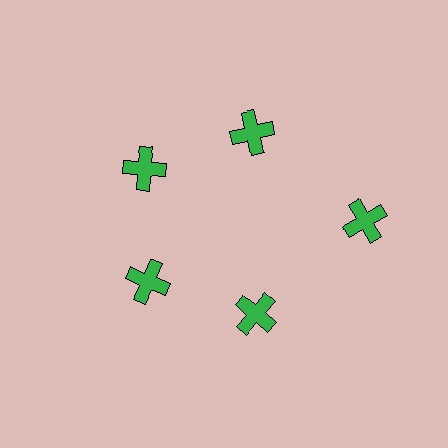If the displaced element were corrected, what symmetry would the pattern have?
It would have 5-fold rotational symmetry — the pattern would map onto itself every 72 degrees.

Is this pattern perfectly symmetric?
No. The 5 green crosses are arranged in a ring, but one element near the 3 o'clock position is pushed outward from the center, breaking the 5-fold rotational symmetry.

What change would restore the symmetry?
The symmetry would be restored by moving it inward, back onto the ring so that all 5 crosses sit at equal angles and equal distance from the center.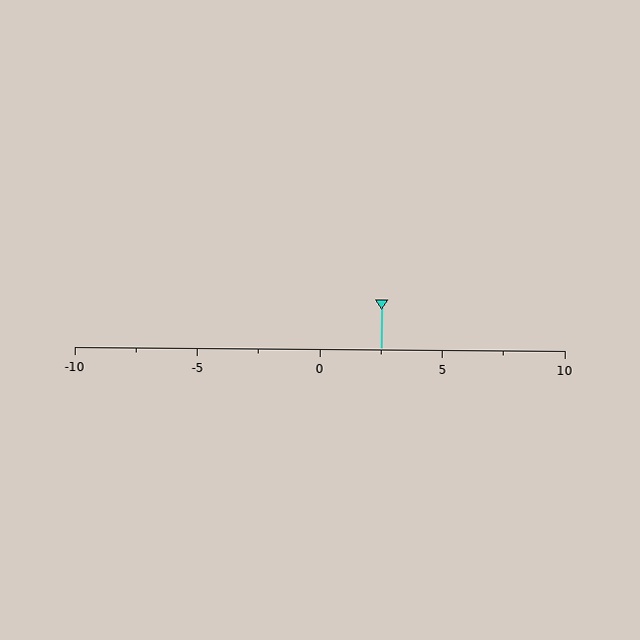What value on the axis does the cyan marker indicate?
The marker indicates approximately 2.5.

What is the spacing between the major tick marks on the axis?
The major ticks are spaced 5 apart.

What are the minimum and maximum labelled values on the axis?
The axis runs from -10 to 10.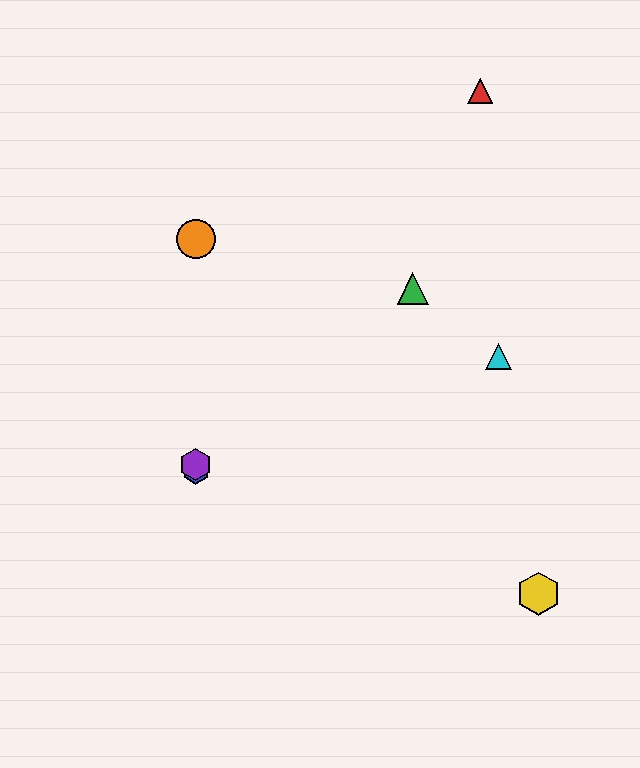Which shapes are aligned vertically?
The blue hexagon, the purple hexagon, the orange circle are aligned vertically.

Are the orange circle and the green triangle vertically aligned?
No, the orange circle is at x≈196 and the green triangle is at x≈413.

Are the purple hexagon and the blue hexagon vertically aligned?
Yes, both are at x≈196.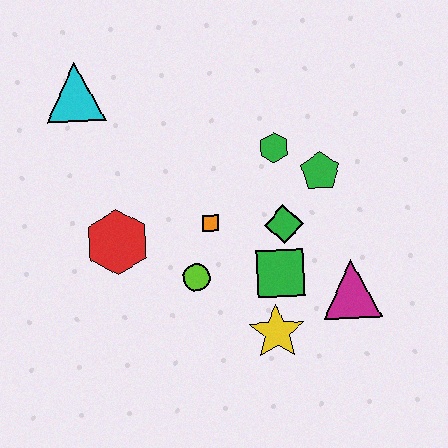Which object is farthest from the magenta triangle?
The cyan triangle is farthest from the magenta triangle.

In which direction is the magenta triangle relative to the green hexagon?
The magenta triangle is below the green hexagon.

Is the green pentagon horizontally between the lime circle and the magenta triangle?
Yes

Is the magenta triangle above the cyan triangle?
No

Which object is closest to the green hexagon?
The green pentagon is closest to the green hexagon.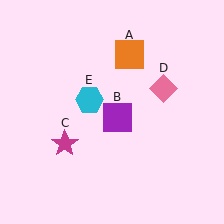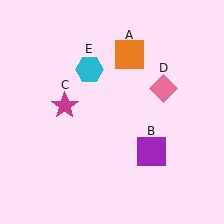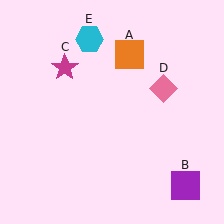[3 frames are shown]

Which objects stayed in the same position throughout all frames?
Orange square (object A) and pink diamond (object D) remained stationary.